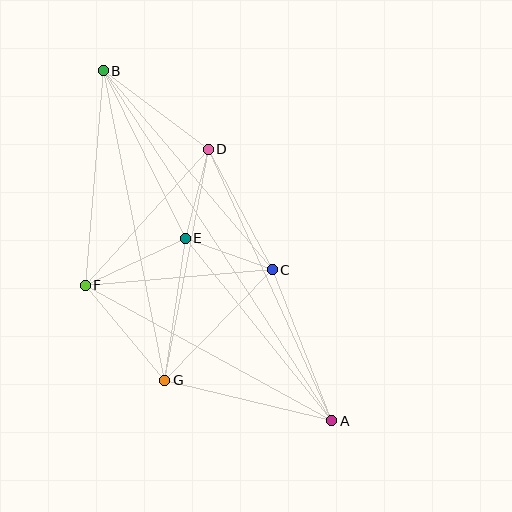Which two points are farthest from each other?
Points A and B are farthest from each other.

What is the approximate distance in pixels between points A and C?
The distance between A and C is approximately 162 pixels.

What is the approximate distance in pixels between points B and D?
The distance between B and D is approximately 131 pixels.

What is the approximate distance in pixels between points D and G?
The distance between D and G is approximately 235 pixels.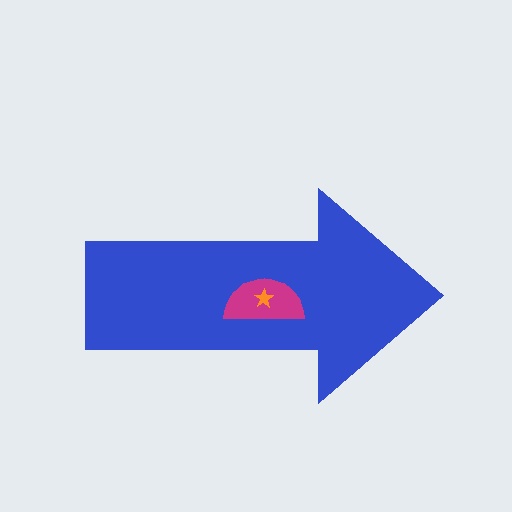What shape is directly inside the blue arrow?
The magenta semicircle.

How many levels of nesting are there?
3.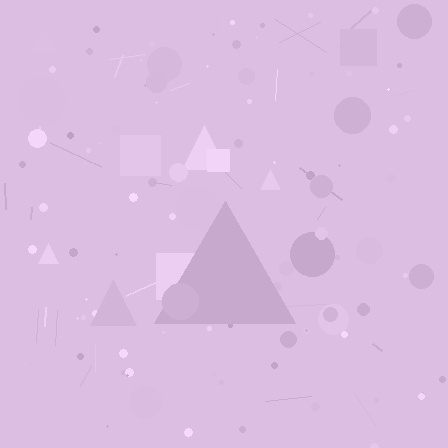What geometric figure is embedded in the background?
A triangle is embedded in the background.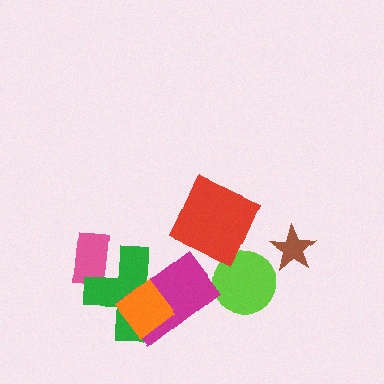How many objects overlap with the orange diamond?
2 objects overlap with the orange diamond.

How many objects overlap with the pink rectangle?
1 object overlaps with the pink rectangle.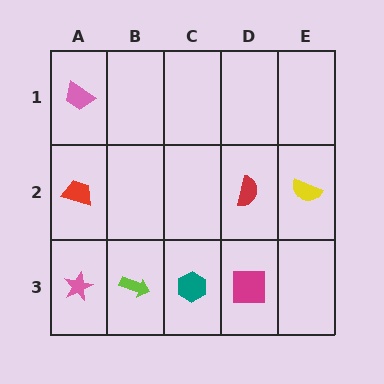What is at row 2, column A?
A red trapezoid.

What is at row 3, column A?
A pink star.